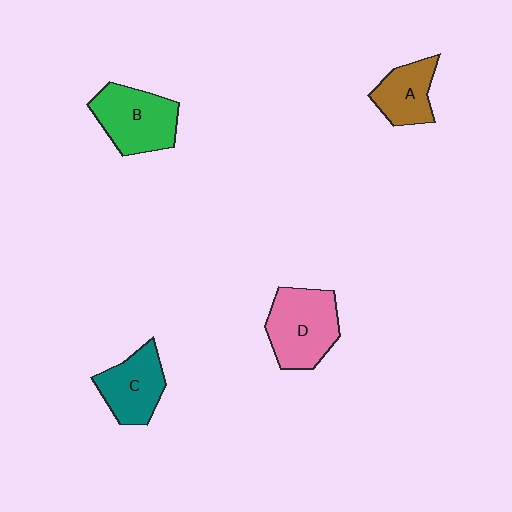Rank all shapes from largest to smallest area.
From largest to smallest: D (pink), B (green), C (teal), A (brown).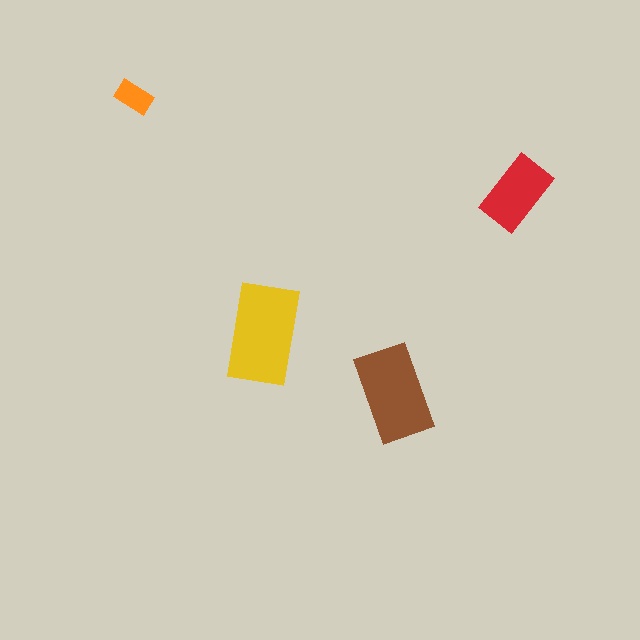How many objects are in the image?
There are 4 objects in the image.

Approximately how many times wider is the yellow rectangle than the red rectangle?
About 1.5 times wider.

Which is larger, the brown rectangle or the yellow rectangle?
The yellow one.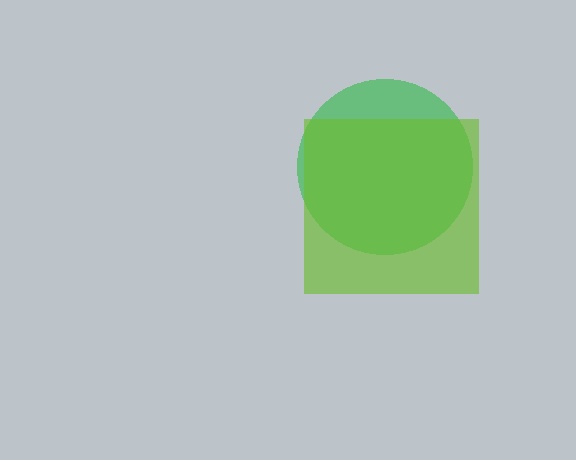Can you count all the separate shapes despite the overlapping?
Yes, there are 2 separate shapes.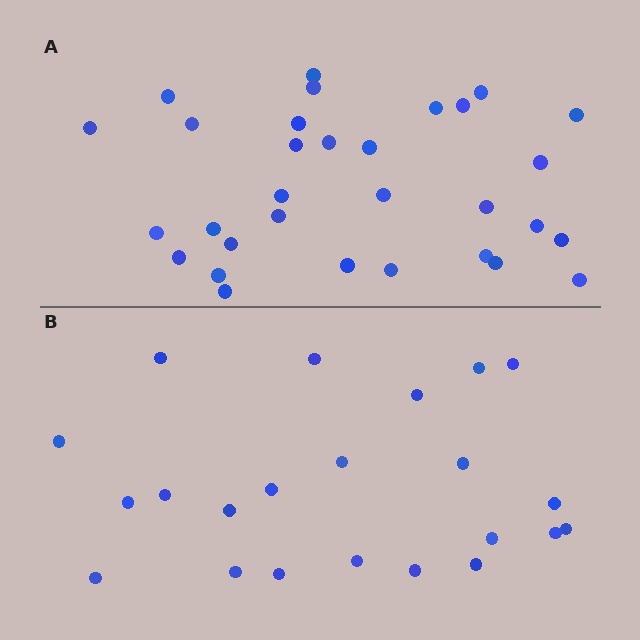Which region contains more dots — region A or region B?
Region A (the top region) has more dots.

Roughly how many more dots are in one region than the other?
Region A has roughly 8 or so more dots than region B.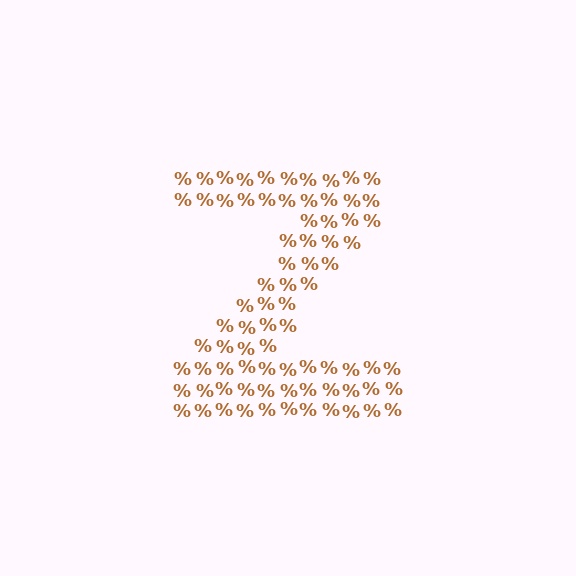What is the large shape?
The large shape is the letter Z.